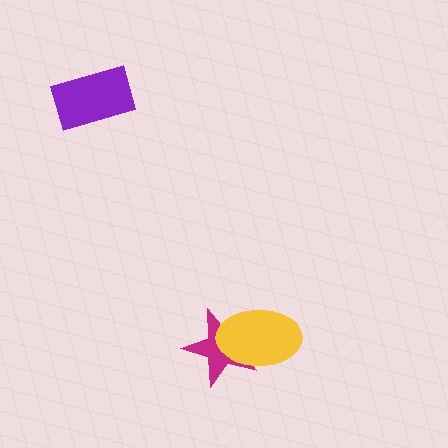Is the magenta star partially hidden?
Yes, it is partially covered by another shape.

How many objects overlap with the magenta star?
1 object overlaps with the magenta star.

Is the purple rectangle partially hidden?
No, no other shape covers it.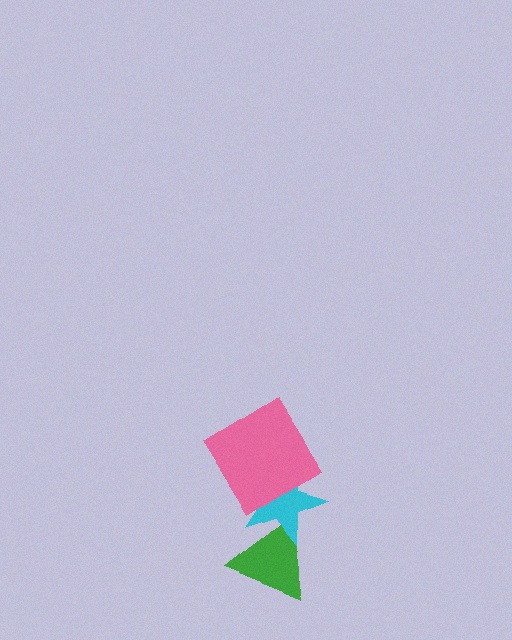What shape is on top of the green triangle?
The cyan star is on top of the green triangle.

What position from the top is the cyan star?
The cyan star is 2nd from the top.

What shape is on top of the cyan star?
The pink diamond is on top of the cyan star.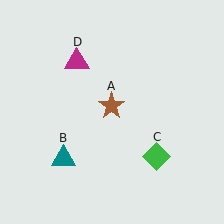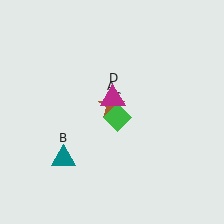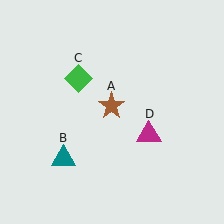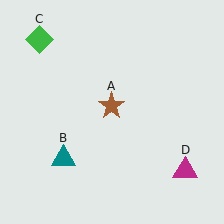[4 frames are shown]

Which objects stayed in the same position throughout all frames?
Brown star (object A) and teal triangle (object B) remained stationary.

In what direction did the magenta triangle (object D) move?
The magenta triangle (object D) moved down and to the right.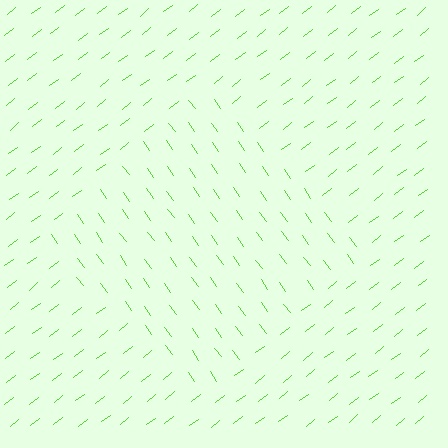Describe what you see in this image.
The image is filled with small lime line segments. A diamond region in the image has lines oriented differently from the surrounding lines, creating a visible texture boundary.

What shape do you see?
I see a diamond.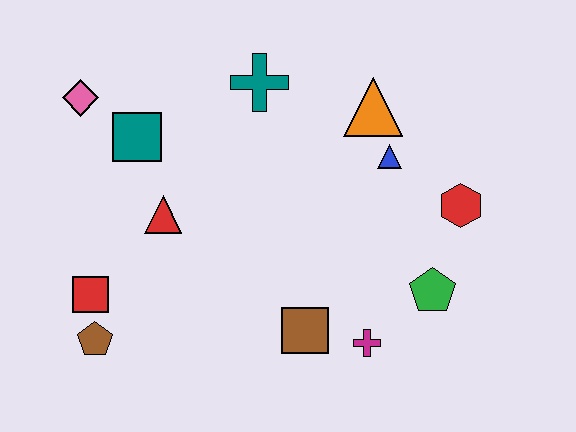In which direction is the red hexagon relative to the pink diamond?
The red hexagon is to the right of the pink diamond.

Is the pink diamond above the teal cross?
No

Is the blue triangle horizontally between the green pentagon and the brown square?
Yes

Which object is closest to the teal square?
The pink diamond is closest to the teal square.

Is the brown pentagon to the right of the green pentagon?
No